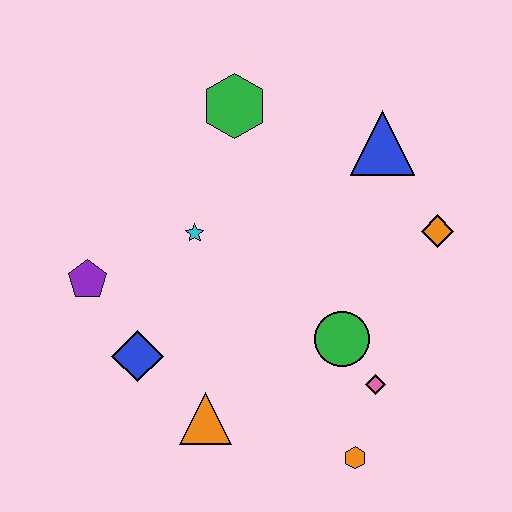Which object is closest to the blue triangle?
The orange diamond is closest to the blue triangle.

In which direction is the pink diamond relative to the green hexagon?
The pink diamond is below the green hexagon.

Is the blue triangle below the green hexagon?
Yes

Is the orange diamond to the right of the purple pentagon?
Yes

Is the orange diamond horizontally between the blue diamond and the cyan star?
No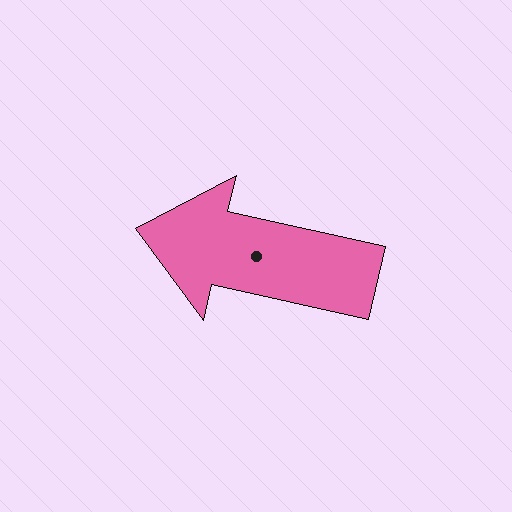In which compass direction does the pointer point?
West.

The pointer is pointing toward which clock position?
Roughly 9 o'clock.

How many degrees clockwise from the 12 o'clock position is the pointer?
Approximately 283 degrees.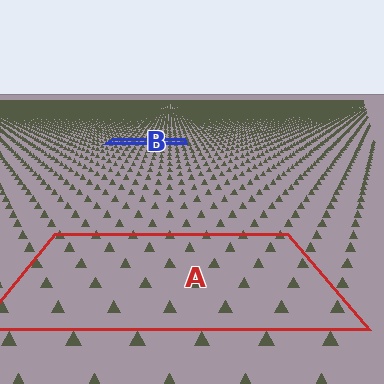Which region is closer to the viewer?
Region A is closer. The texture elements there are larger and more spread out.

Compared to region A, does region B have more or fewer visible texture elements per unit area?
Region B has more texture elements per unit area — they are packed more densely because it is farther away.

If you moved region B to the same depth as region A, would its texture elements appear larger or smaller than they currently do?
They would appear larger. At a closer depth, the same texture elements are projected at a bigger on-screen size.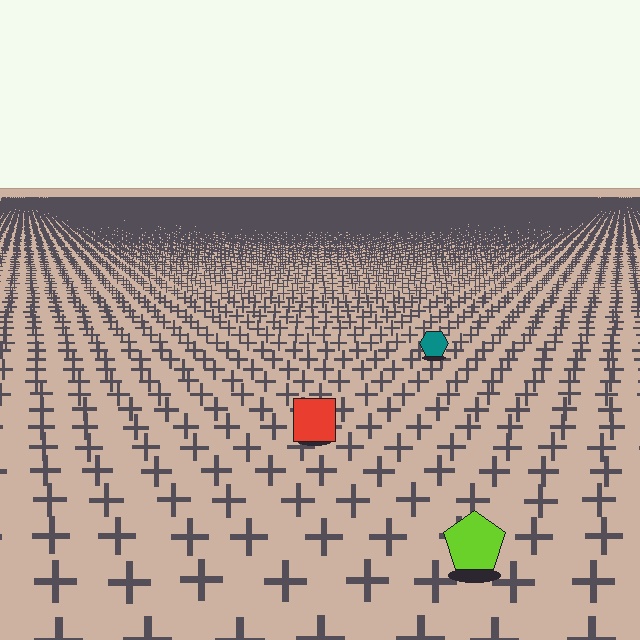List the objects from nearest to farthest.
From nearest to farthest: the lime pentagon, the red square, the teal hexagon.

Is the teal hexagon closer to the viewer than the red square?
No. The red square is closer — you can tell from the texture gradient: the ground texture is coarser near it.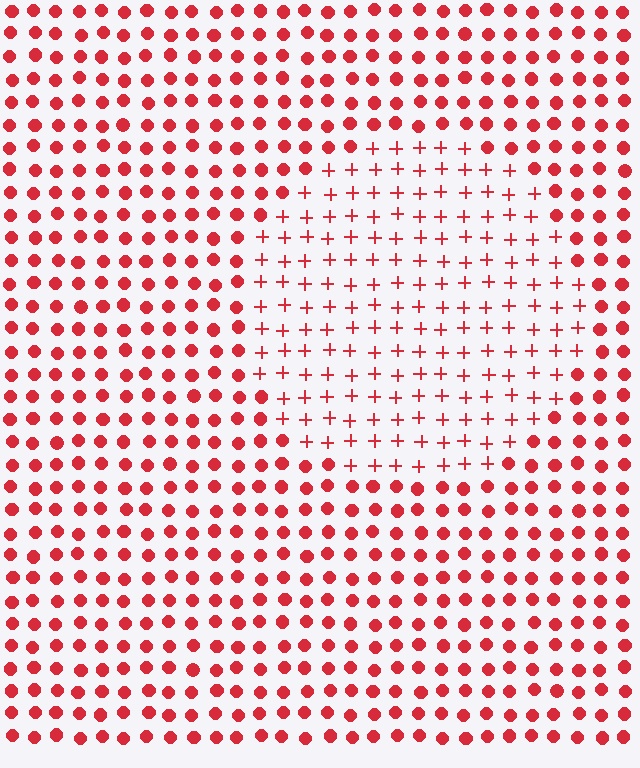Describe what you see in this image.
The image is filled with small red elements arranged in a uniform grid. A circle-shaped region contains plus signs, while the surrounding area contains circles. The boundary is defined purely by the change in element shape.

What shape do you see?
I see a circle.